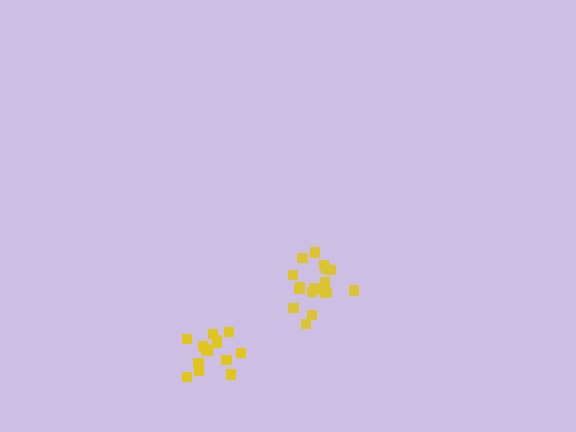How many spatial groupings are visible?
There are 2 spatial groupings.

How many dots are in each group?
Group 1: 19 dots, Group 2: 14 dots (33 total).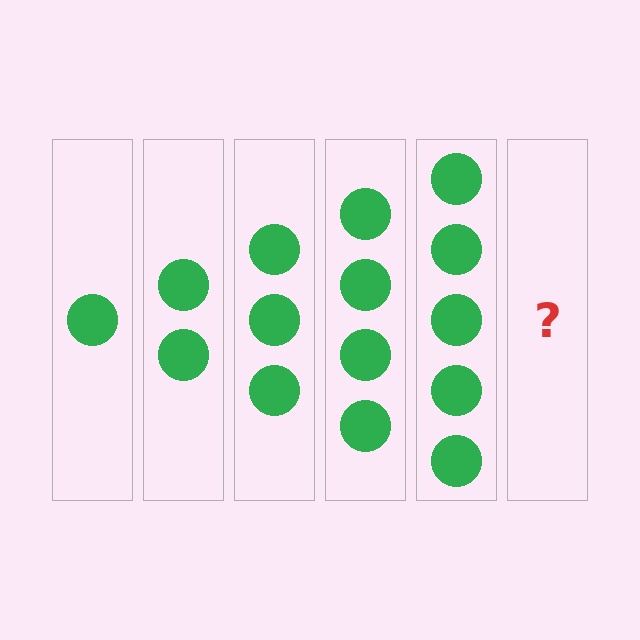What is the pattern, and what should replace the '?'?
The pattern is that each step adds one more circle. The '?' should be 6 circles.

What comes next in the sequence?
The next element should be 6 circles.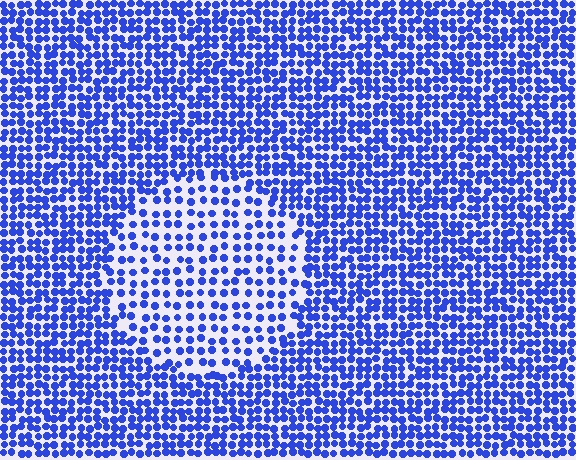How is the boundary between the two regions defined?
The boundary is defined by a change in element density (approximately 1.9x ratio). All elements are the same color, size, and shape.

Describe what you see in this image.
The image contains small blue elements arranged at two different densities. A circle-shaped region is visible where the elements are less densely packed than the surrounding area.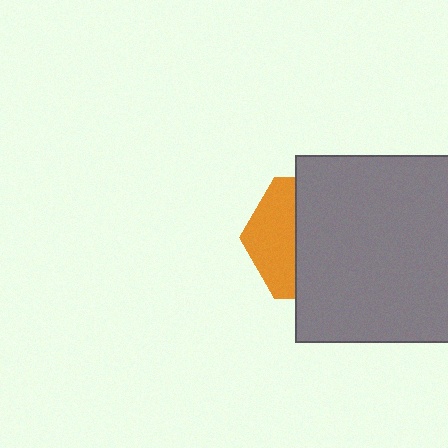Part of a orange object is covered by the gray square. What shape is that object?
It is a hexagon.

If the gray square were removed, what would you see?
You would see the complete orange hexagon.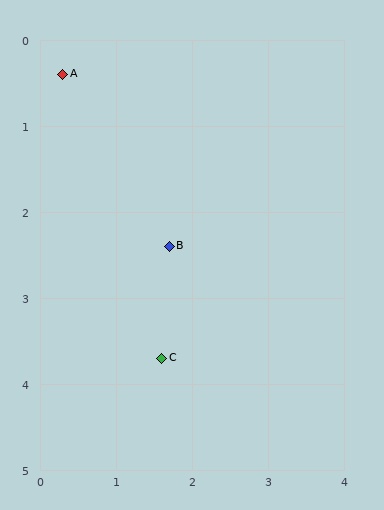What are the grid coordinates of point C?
Point C is at approximately (1.6, 3.7).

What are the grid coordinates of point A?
Point A is at approximately (0.3, 0.4).